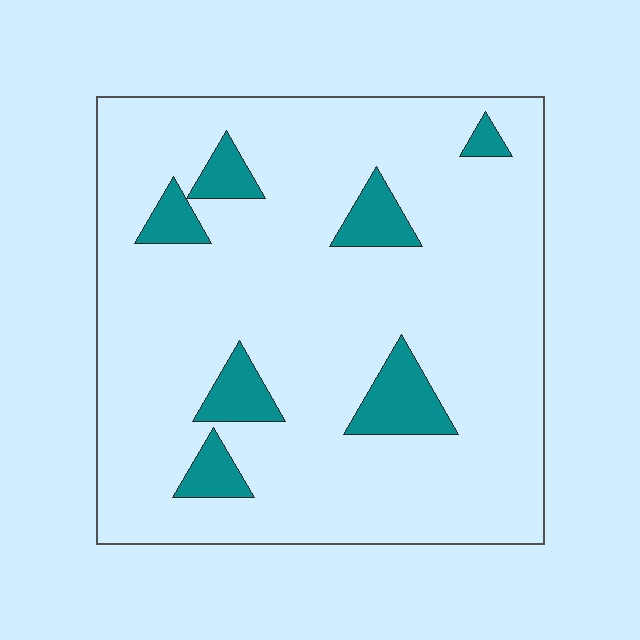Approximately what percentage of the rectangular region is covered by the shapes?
Approximately 10%.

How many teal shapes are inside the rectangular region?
7.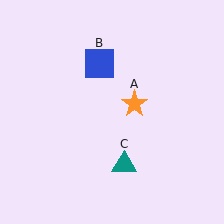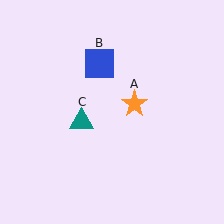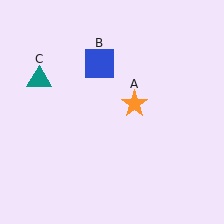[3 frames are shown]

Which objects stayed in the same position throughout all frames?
Orange star (object A) and blue square (object B) remained stationary.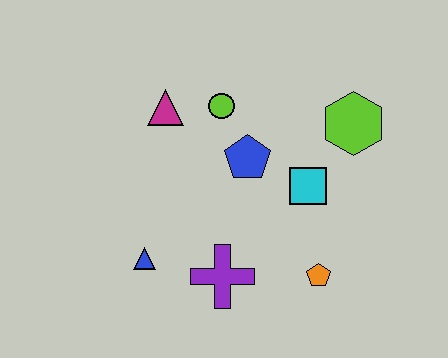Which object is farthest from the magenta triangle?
The orange pentagon is farthest from the magenta triangle.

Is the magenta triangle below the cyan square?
No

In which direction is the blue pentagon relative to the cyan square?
The blue pentagon is to the left of the cyan square.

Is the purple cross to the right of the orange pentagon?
No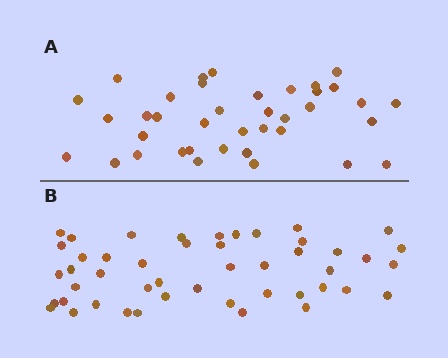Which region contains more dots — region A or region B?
Region B (the bottom region) has more dots.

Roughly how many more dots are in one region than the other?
Region B has roughly 8 or so more dots than region A.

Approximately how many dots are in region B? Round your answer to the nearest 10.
About 50 dots. (The exact count is 47, which rounds to 50.)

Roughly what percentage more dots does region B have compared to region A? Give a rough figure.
About 25% more.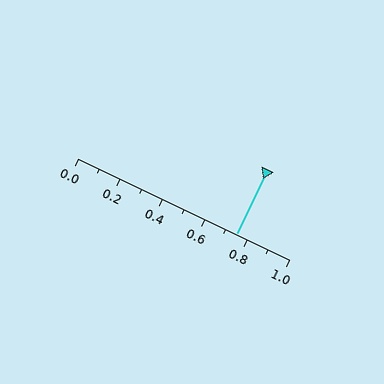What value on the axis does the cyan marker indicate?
The marker indicates approximately 0.75.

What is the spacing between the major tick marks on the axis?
The major ticks are spaced 0.2 apart.